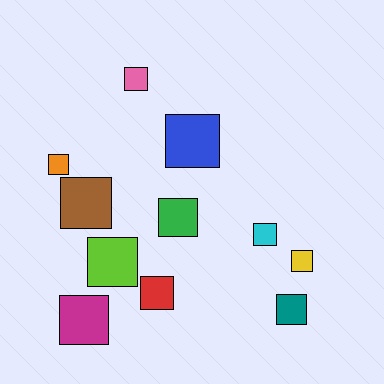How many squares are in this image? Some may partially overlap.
There are 11 squares.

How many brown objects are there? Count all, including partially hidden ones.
There is 1 brown object.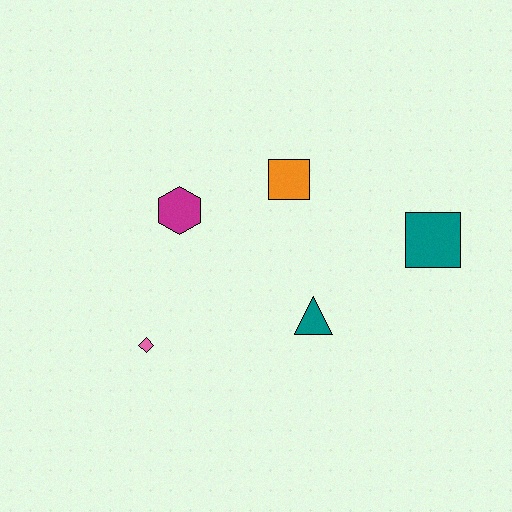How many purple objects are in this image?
There are no purple objects.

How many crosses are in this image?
There are no crosses.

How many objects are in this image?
There are 5 objects.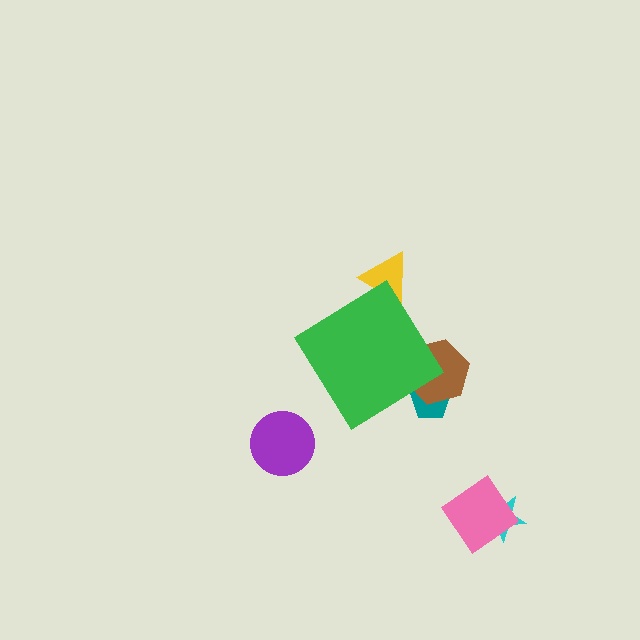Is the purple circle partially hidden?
No, the purple circle is fully visible.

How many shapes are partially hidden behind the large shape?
3 shapes are partially hidden.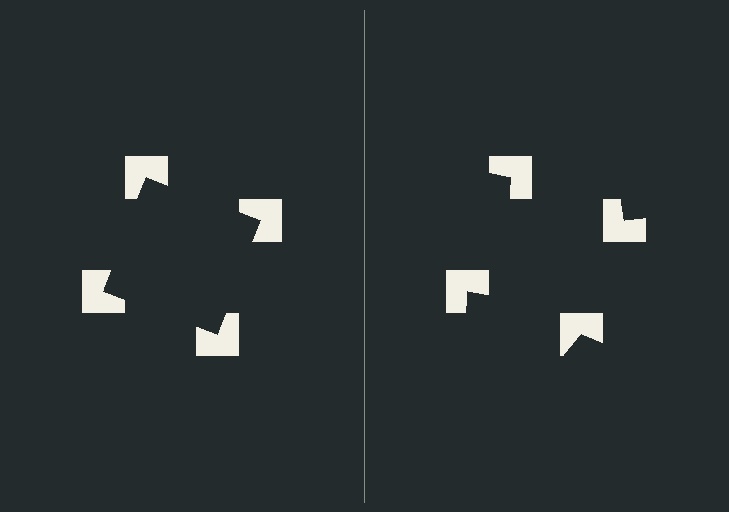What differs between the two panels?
The notched squares are positioned identically on both sides; only the wedge orientations differ. On the left they align to a square; on the right they are misaligned.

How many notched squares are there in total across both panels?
8 — 4 on each side.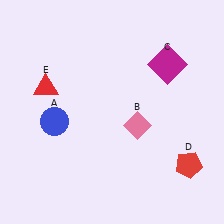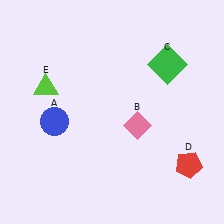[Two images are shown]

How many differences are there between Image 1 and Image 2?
There are 2 differences between the two images.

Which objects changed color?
C changed from magenta to green. E changed from red to lime.